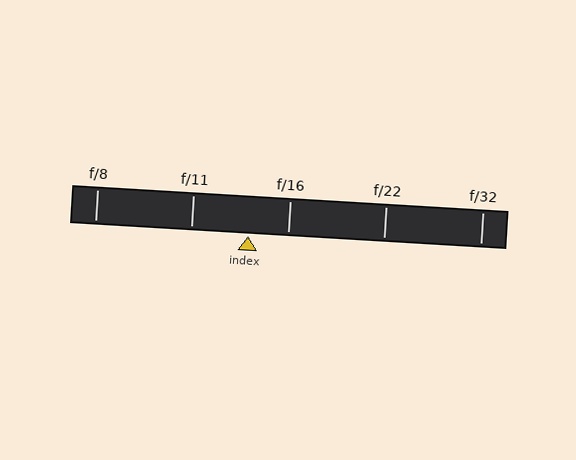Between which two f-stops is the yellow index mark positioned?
The index mark is between f/11 and f/16.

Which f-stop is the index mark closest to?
The index mark is closest to f/16.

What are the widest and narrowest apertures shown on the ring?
The widest aperture shown is f/8 and the narrowest is f/32.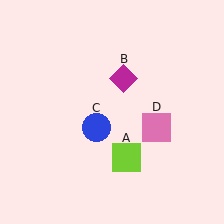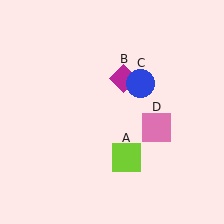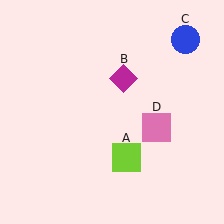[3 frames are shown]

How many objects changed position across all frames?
1 object changed position: blue circle (object C).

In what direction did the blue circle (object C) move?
The blue circle (object C) moved up and to the right.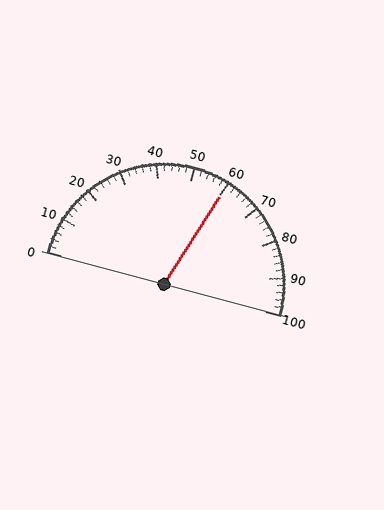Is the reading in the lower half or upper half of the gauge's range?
The reading is in the upper half of the range (0 to 100).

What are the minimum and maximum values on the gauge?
The gauge ranges from 0 to 100.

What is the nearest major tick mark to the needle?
The nearest major tick mark is 60.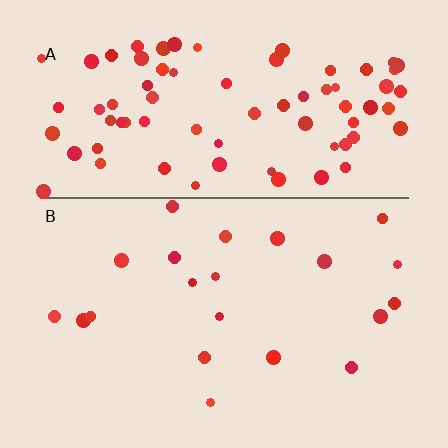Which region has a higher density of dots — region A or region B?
A (the top).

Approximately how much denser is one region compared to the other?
Approximately 3.8× — region A over region B.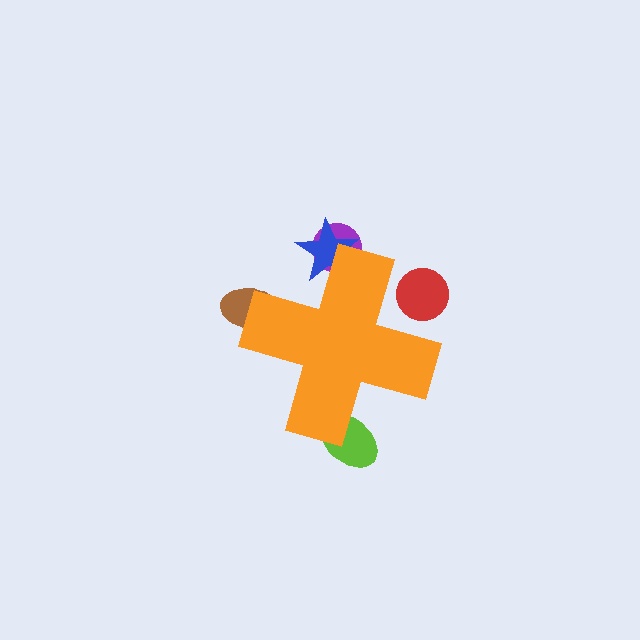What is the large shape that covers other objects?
An orange cross.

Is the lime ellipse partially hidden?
Yes, the lime ellipse is partially hidden behind the orange cross.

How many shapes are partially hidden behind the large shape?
5 shapes are partially hidden.